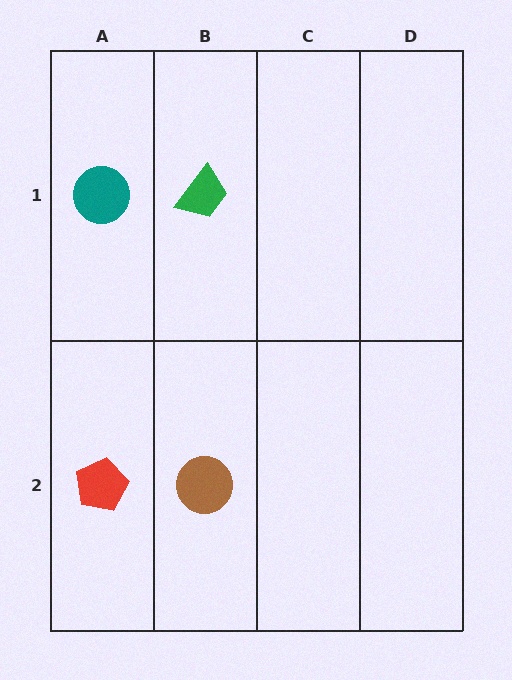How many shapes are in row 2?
2 shapes.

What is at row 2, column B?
A brown circle.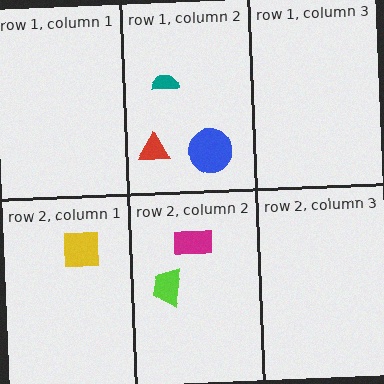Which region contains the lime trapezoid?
The row 2, column 2 region.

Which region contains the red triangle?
The row 1, column 2 region.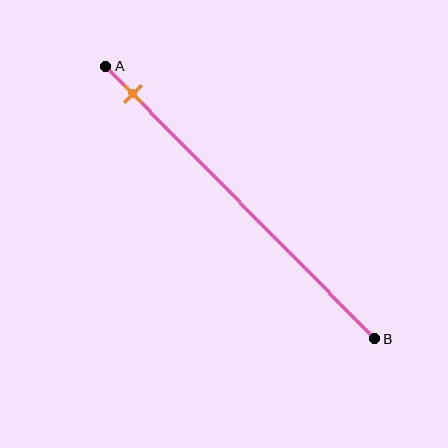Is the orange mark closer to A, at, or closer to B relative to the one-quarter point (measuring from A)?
The orange mark is closer to point A than the one-quarter point of segment AB.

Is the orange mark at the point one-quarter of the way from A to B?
No, the mark is at about 10% from A, not at the 25% one-quarter point.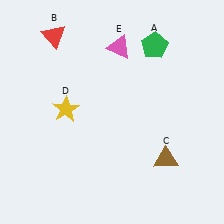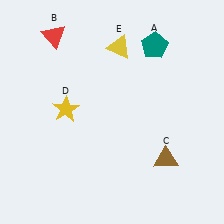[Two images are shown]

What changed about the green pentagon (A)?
In Image 1, A is green. In Image 2, it changed to teal.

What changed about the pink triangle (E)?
In Image 1, E is pink. In Image 2, it changed to yellow.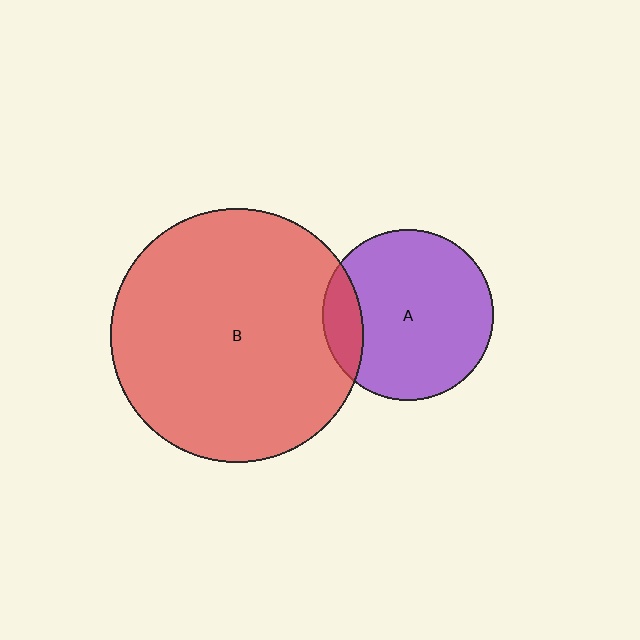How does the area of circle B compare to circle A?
Approximately 2.2 times.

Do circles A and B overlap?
Yes.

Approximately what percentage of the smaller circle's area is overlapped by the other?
Approximately 15%.